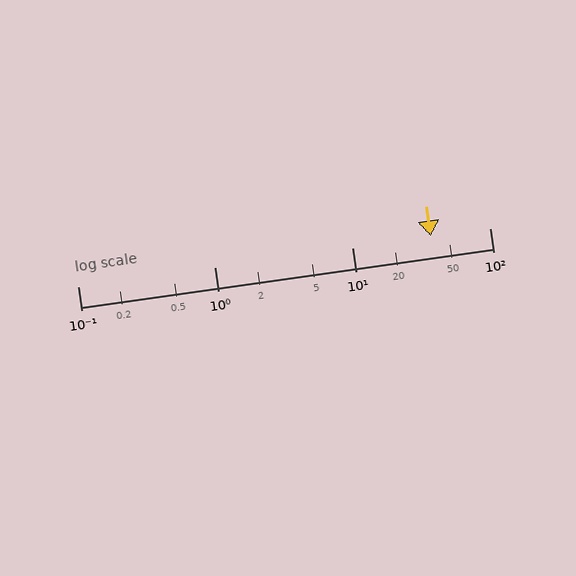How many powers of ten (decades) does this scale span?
The scale spans 3 decades, from 0.1 to 100.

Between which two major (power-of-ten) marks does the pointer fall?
The pointer is between 10 and 100.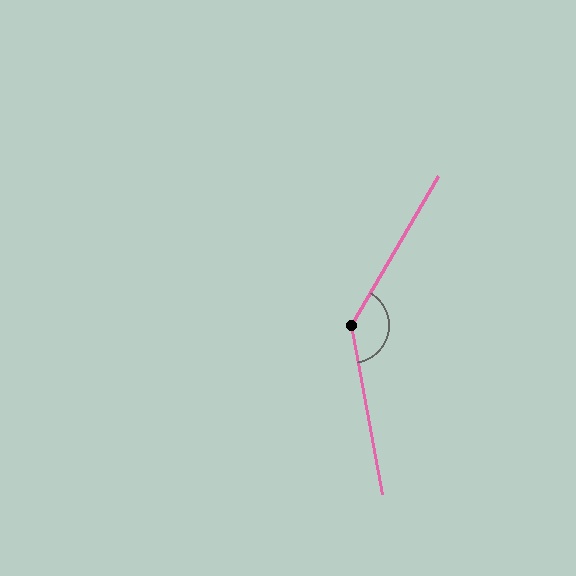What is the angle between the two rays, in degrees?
Approximately 139 degrees.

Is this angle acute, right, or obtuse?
It is obtuse.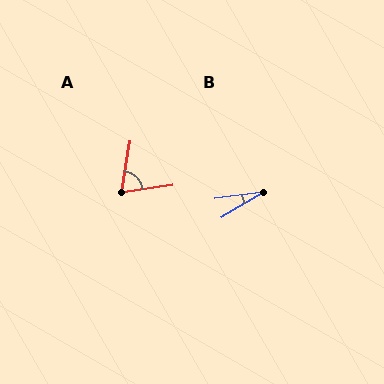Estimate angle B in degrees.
Approximately 24 degrees.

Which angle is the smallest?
B, at approximately 24 degrees.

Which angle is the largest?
A, at approximately 73 degrees.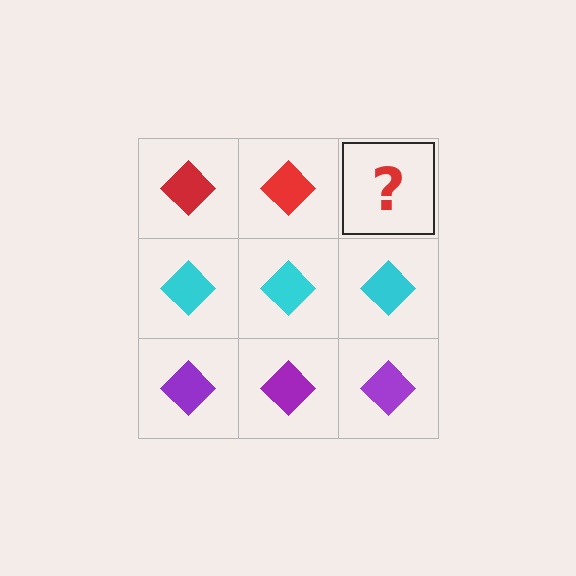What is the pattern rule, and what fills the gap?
The rule is that each row has a consistent color. The gap should be filled with a red diamond.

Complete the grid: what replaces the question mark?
The question mark should be replaced with a red diamond.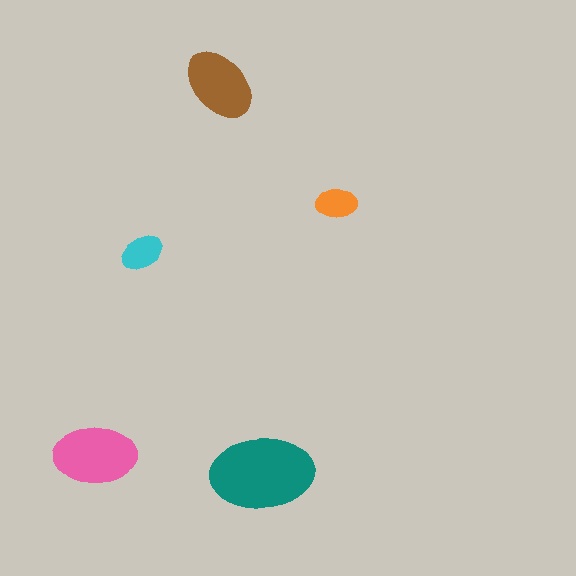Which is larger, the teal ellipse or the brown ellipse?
The teal one.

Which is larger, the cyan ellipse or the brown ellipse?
The brown one.